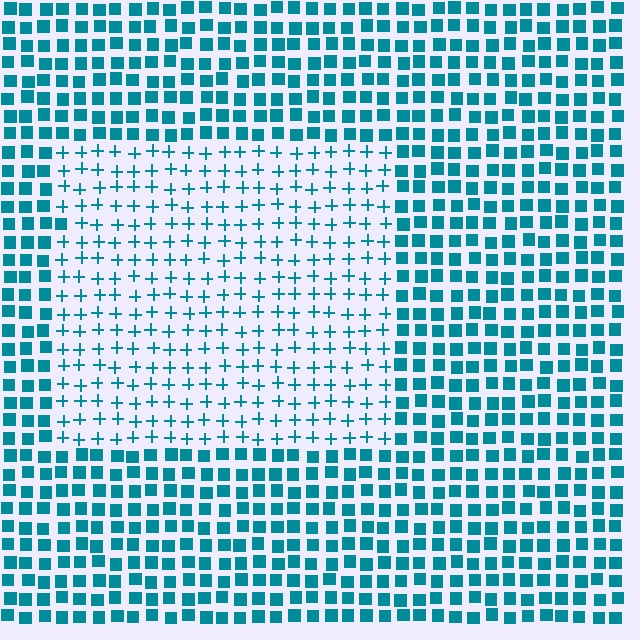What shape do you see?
I see a rectangle.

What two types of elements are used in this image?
The image uses plus signs inside the rectangle region and squares outside it.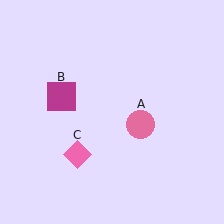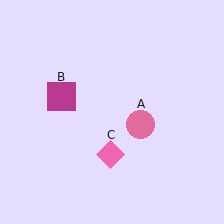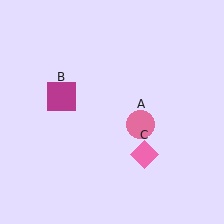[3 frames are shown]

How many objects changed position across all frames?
1 object changed position: pink diamond (object C).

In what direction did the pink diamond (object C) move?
The pink diamond (object C) moved right.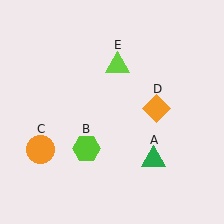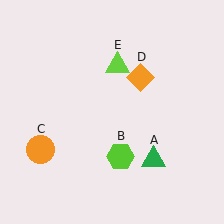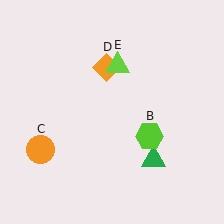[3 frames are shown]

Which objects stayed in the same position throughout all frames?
Green triangle (object A) and orange circle (object C) and lime triangle (object E) remained stationary.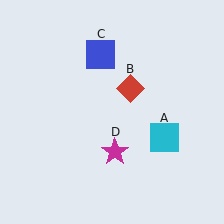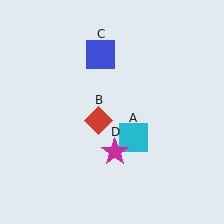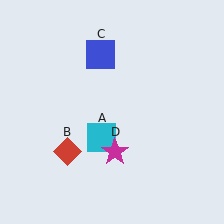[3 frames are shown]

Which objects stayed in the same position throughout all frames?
Blue square (object C) and magenta star (object D) remained stationary.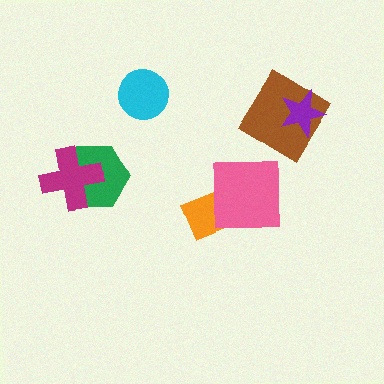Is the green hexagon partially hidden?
Yes, it is partially covered by another shape.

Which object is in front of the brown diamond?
The purple star is in front of the brown diamond.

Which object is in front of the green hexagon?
The magenta cross is in front of the green hexagon.